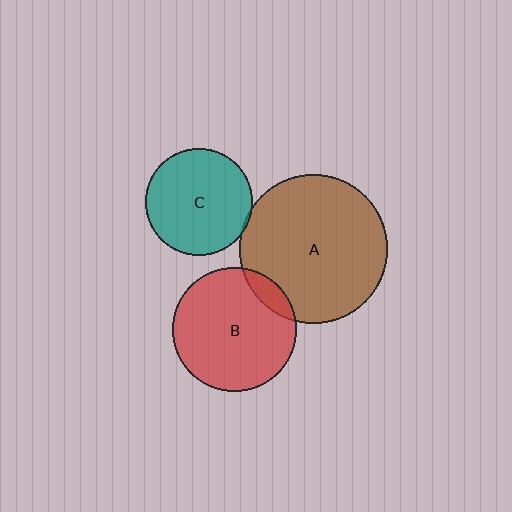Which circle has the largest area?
Circle A (brown).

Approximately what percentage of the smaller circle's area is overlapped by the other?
Approximately 5%.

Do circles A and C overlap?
Yes.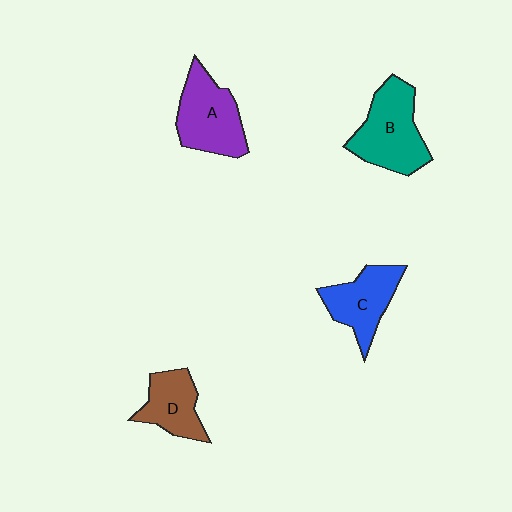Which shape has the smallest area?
Shape D (brown).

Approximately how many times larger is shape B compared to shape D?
Approximately 1.5 times.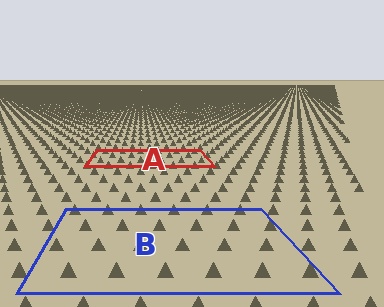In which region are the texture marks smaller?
The texture marks are smaller in region A, because it is farther away.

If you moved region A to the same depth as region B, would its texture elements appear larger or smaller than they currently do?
They would appear larger. At a closer depth, the same texture elements are projected at a bigger on-screen size.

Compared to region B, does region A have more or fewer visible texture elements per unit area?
Region A has more texture elements per unit area — they are packed more densely because it is farther away.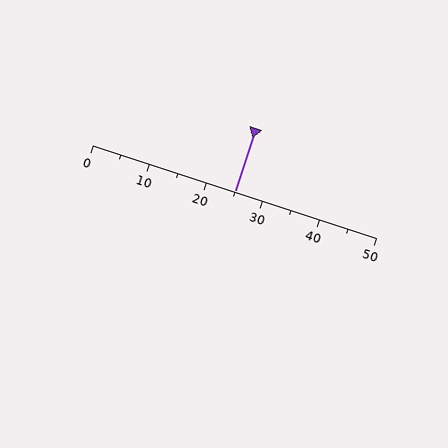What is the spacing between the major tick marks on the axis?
The major ticks are spaced 10 apart.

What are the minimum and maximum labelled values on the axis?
The axis runs from 0 to 50.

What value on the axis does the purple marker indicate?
The marker indicates approximately 25.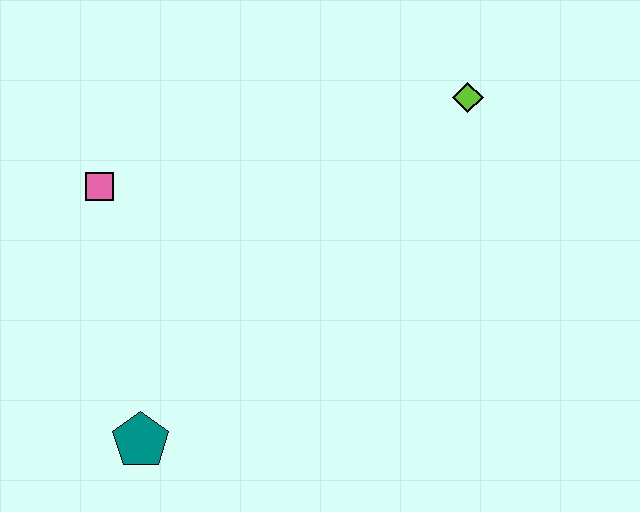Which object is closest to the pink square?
The teal pentagon is closest to the pink square.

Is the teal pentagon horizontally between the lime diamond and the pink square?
Yes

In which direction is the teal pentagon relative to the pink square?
The teal pentagon is below the pink square.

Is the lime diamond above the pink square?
Yes